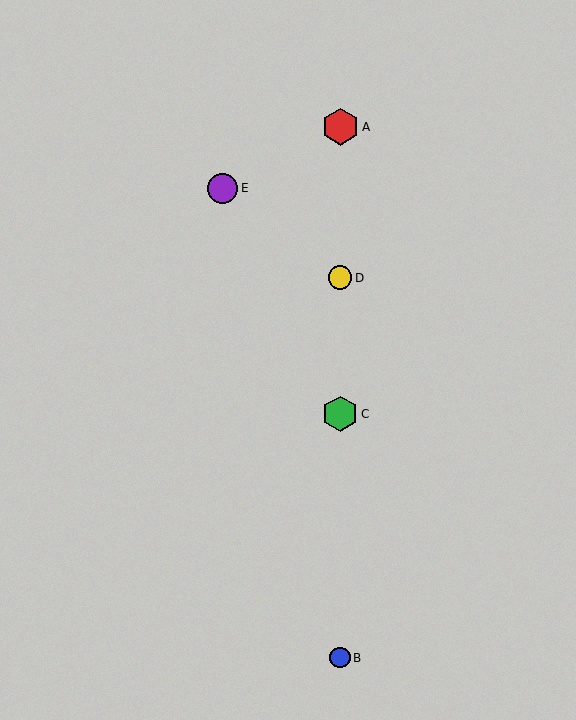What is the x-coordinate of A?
Object A is at x≈340.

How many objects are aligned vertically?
4 objects (A, B, C, D) are aligned vertically.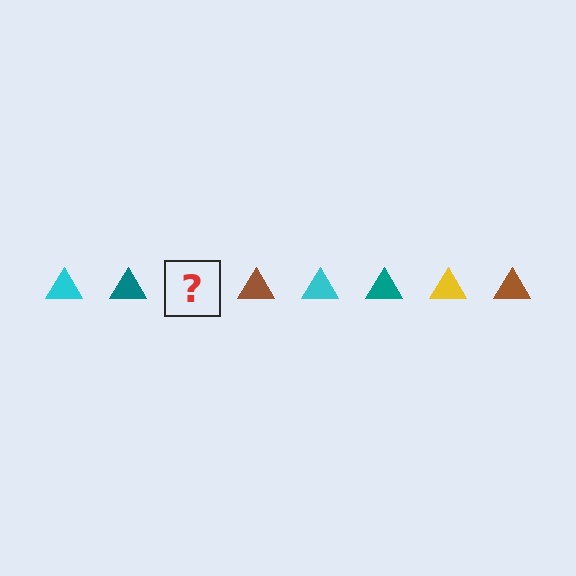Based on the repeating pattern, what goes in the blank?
The blank should be a yellow triangle.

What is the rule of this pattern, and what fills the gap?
The rule is that the pattern cycles through cyan, teal, yellow, brown triangles. The gap should be filled with a yellow triangle.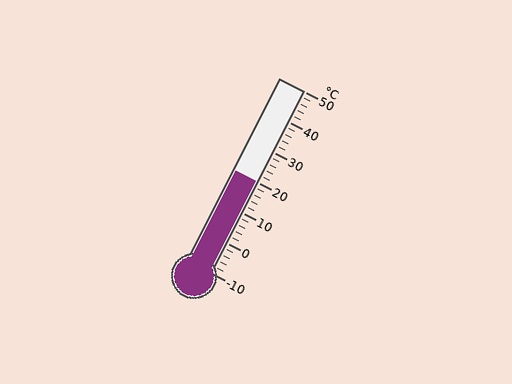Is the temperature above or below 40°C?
The temperature is below 40°C.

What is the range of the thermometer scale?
The thermometer scale ranges from -10°C to 50°C.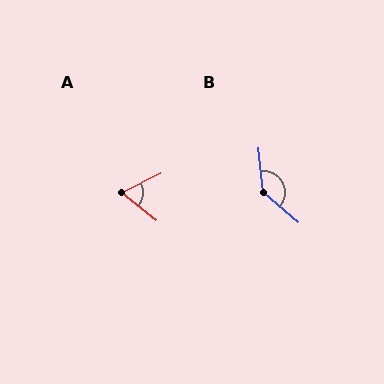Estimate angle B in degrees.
Approximately 136 degrees.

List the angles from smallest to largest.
A (64°), B (136°).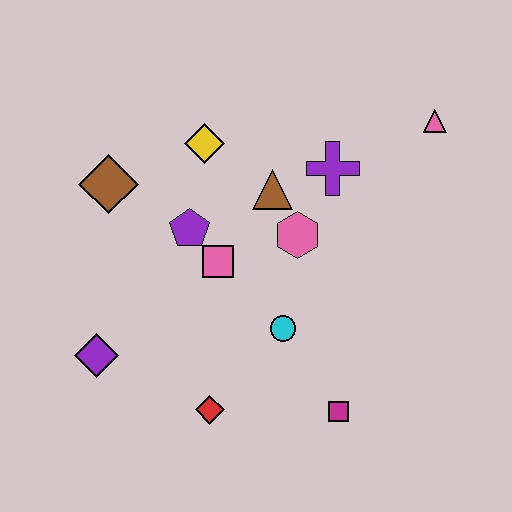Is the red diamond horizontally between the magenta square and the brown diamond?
Yes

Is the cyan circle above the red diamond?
Yes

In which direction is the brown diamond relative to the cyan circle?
The brown diamond is to the left of the cyan circle.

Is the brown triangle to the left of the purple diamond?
No